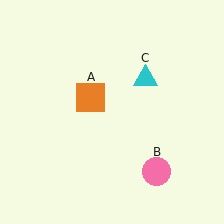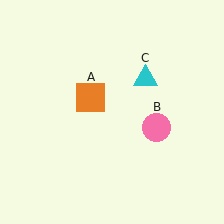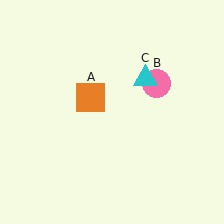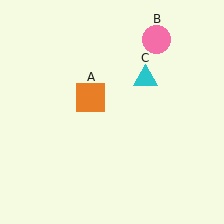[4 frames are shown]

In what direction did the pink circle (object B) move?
The pink circle (object B) moved up.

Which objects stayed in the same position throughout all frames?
Orange square (object A) and cyan triangle (object C) remained stationary.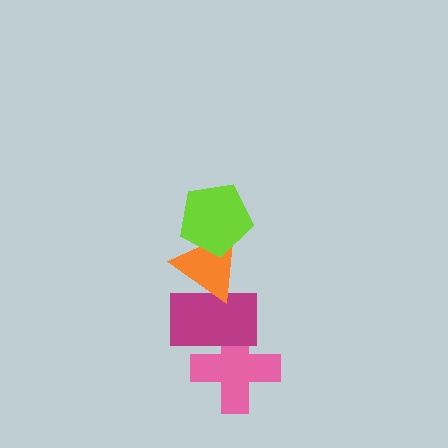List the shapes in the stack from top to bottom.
From top to bottom: the lime pentagon, the orange triangle, the magenta rectangle, the pink cross.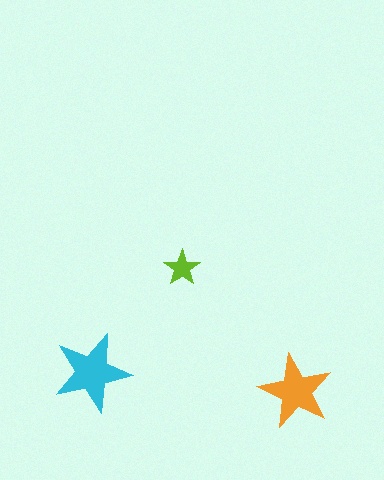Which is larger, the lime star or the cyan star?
The cyan one.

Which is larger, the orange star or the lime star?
The orange one.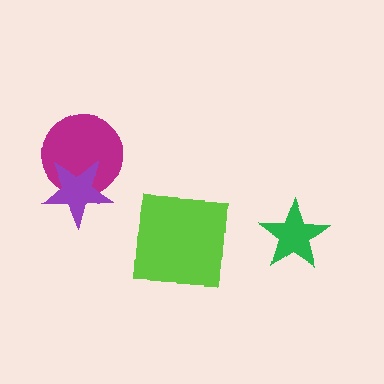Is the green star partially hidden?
No, no other shape covers it.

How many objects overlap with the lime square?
0 objects overlap with the lime square.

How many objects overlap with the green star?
0 objects overlap with the green star.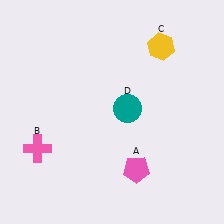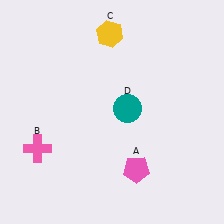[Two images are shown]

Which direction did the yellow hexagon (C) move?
The yellow hexagon (C) moved left.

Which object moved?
The yellow hexagon (C) moved left.